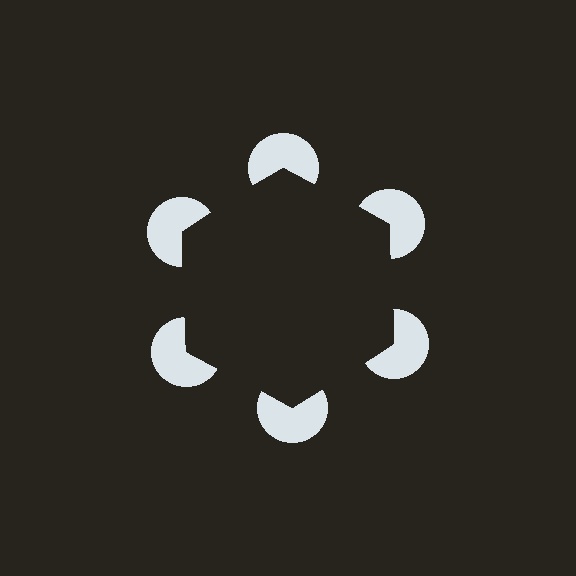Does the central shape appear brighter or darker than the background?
It typically appears slightly darker than the background, even though no actual brightness change is drawn.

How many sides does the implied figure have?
6 sides.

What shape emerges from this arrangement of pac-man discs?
An illusory hexagon — its edges are inferred from the aligned wedge cuts in the pac-man discs, not physically drawn.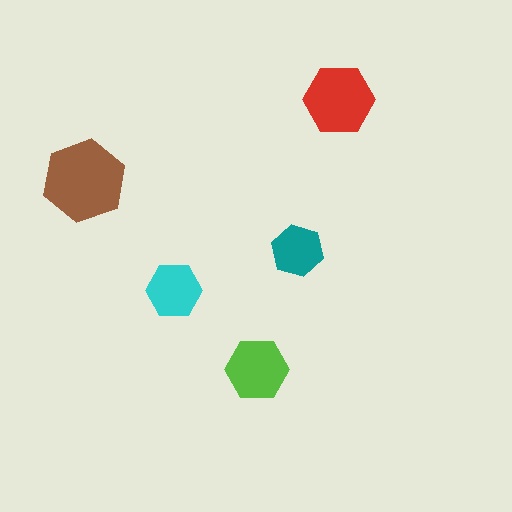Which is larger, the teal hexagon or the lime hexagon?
The lime one.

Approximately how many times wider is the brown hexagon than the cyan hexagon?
About 1.5 times wider.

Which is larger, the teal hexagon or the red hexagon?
The red one.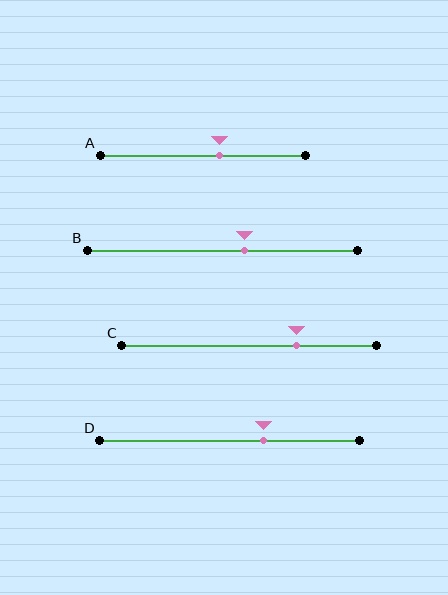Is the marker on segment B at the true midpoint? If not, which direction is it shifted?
No, the marker on segment B is shifted to the right by about 8% of the segment length.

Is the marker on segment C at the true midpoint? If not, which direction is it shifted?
No, the marker on segment C is shifted to the right by about 19% of the segment length.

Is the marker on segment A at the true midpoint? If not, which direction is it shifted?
No, the marker on segment A is shifted to the right by about 8% of the segment length.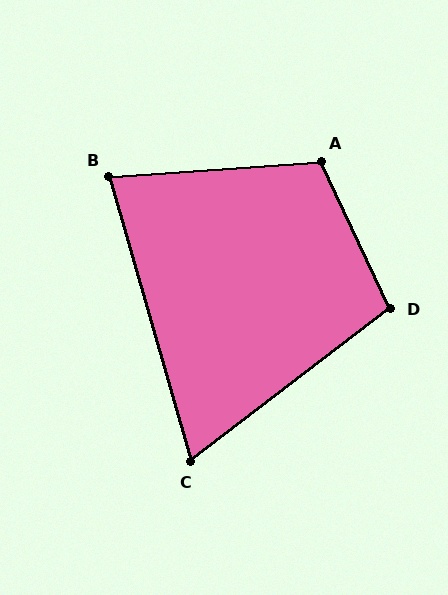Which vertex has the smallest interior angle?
C, at approximately 69 degrees.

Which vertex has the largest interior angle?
A, at approximately 111 degrees.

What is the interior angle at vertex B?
Approximately 78 degrees (acute).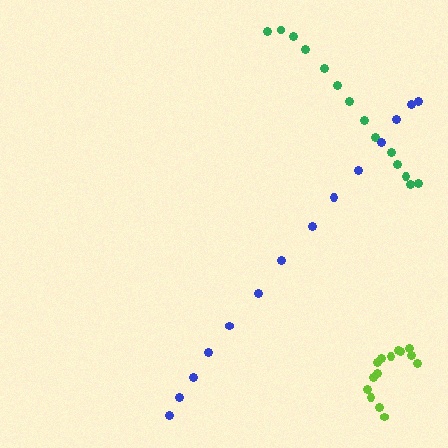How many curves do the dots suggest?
There are 3 distinct paths.